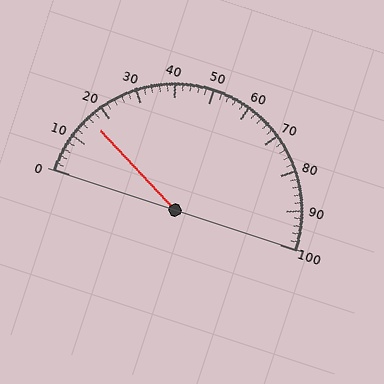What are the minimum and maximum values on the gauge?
The gauge ranges from 0 to 100.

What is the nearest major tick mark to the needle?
The nearest major tick mark is 20.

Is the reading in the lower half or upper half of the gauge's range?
The reading is in the lower half of the range (0 to 100).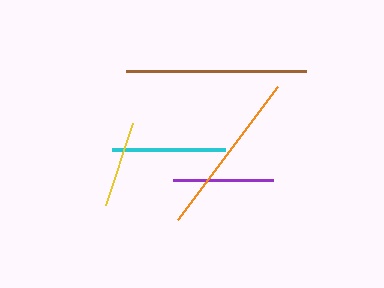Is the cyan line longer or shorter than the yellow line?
The cyan line is longer than the yellow line.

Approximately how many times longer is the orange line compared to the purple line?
The orange line is approximately 1.7 times the length of the purple line.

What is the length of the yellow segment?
The yellow segment is approximately 87 pixels long.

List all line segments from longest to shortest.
From longest to shortest: brown, orange, cyan, purple, yellow.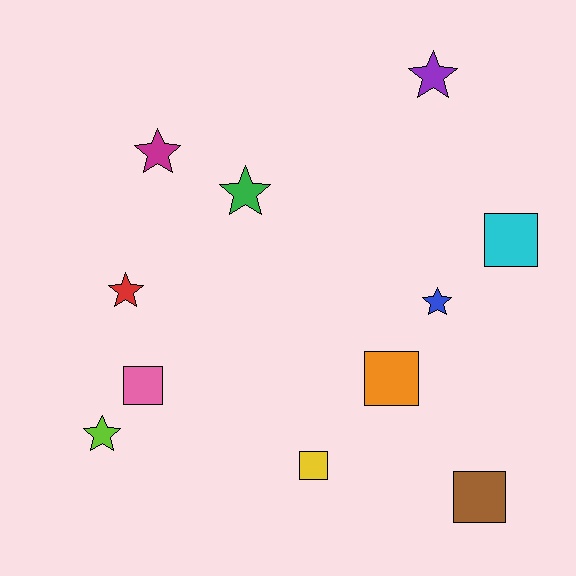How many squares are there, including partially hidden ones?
There are 5 squares.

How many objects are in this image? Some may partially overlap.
There are 11 objects.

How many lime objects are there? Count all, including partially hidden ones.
There is 1 lime object.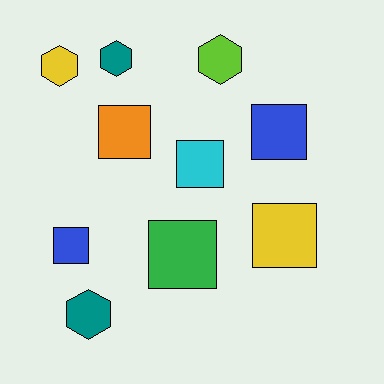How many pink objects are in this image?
There are no pink objects.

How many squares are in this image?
There are 6 squares.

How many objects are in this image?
There are 10 objects.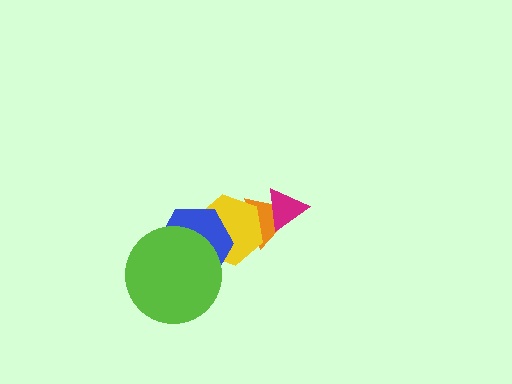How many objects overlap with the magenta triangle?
1 object overlaps with the magenta triangle.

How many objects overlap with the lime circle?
2 objects overlap with the lime circle.